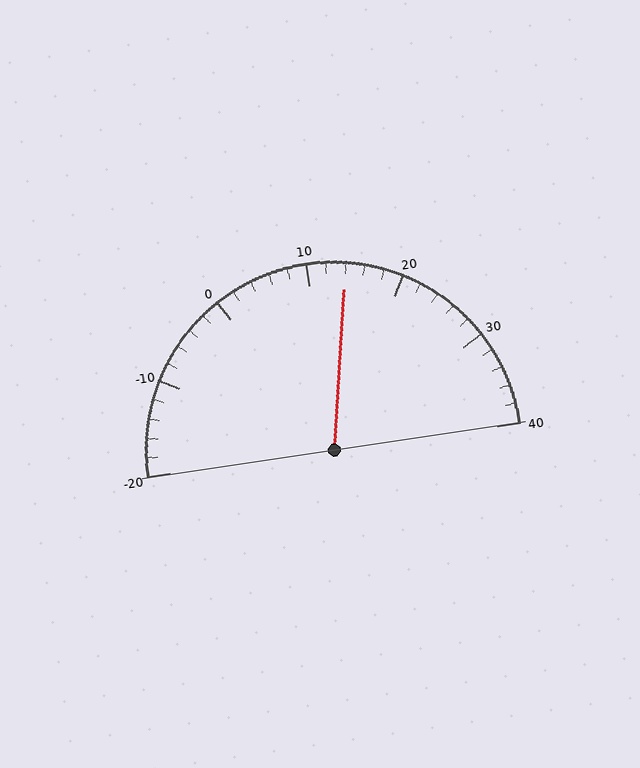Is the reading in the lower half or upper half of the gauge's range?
The reading is in the upper half of the range (-20 to 40).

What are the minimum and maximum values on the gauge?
The gauge ranges from -20 to 40.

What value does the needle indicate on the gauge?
The needle indicates approximately 14.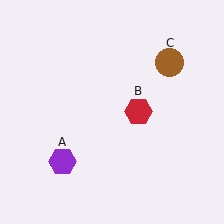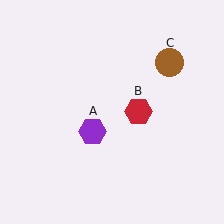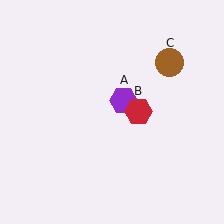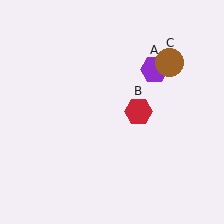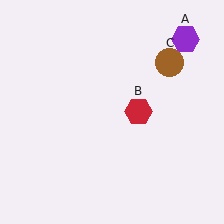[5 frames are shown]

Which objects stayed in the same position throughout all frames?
Red hexagon (object B) and brown circle (object C) remained stationary.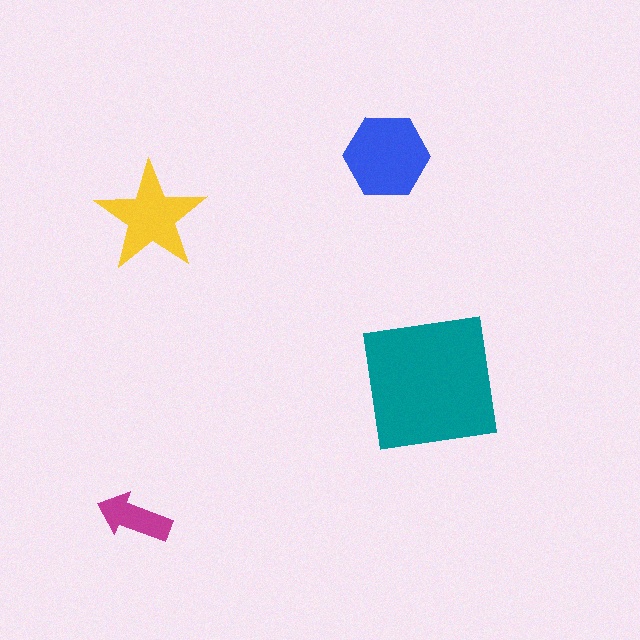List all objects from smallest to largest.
The magenta arrow, the yellow star, the blue hexagon, the teal square.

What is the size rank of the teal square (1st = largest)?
1st.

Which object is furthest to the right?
The teal square is rightmost.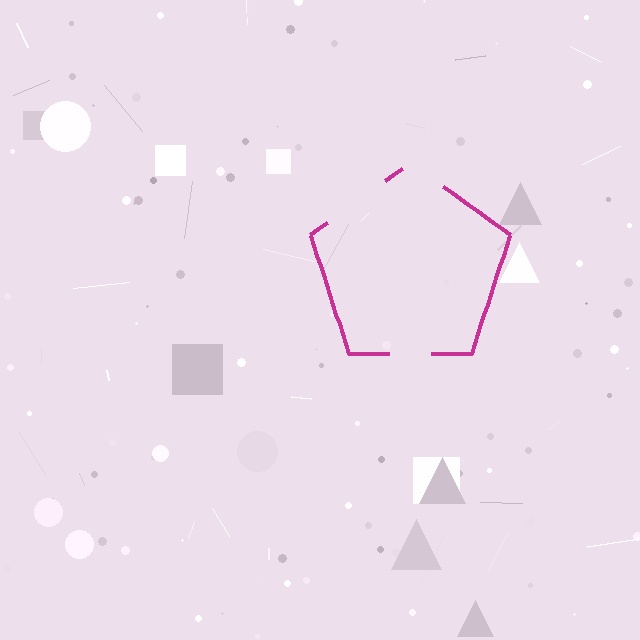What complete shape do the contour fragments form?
The contour fragments form a pentagon.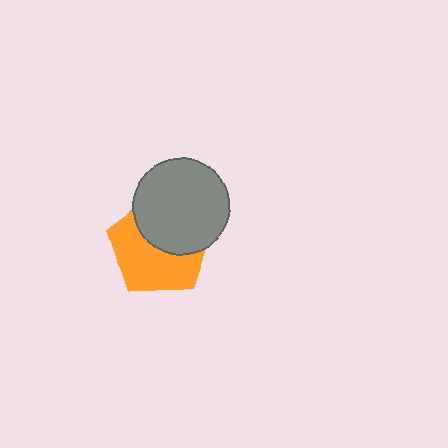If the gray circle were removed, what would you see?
You would see the complete orange pentagon.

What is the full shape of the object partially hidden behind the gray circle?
The partially hidden object is an orange pentagon.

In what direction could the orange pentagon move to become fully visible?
The orange pentagon could move toward the lower-left. That would shift it out from behind the gray circle entirely.